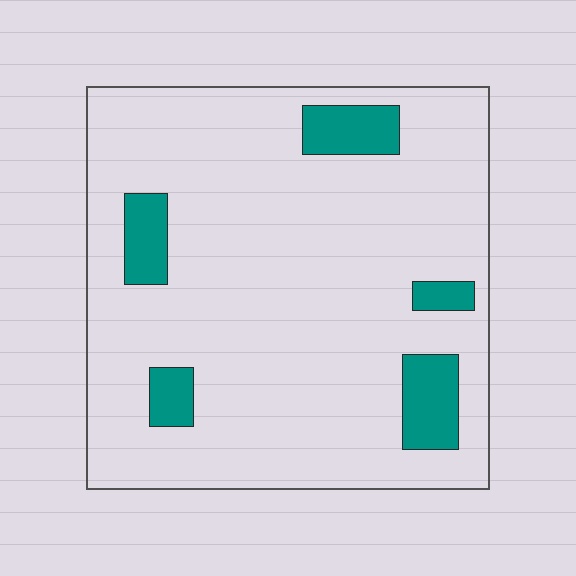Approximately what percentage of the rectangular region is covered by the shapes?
Approximately 10%.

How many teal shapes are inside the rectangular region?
5.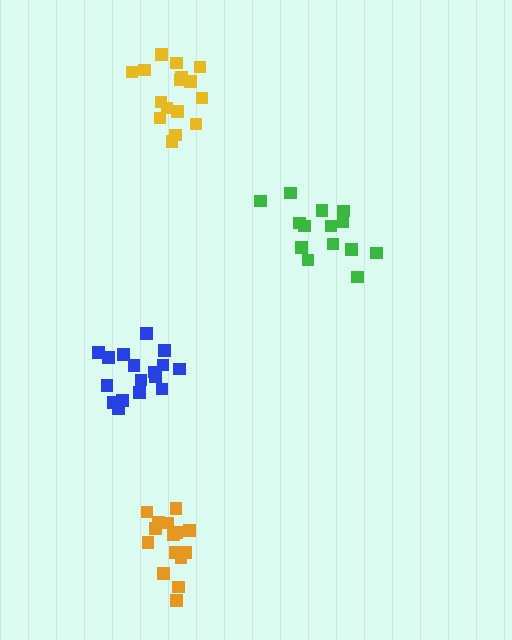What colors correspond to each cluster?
The clusters are colored: blue, yellow, green, orange.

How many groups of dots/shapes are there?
There are 4 groups.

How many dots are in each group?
Group 1: 18 dots, Group 2: 16 dots, Group 3: 14 dots, Group 4: 15 dots (63 total).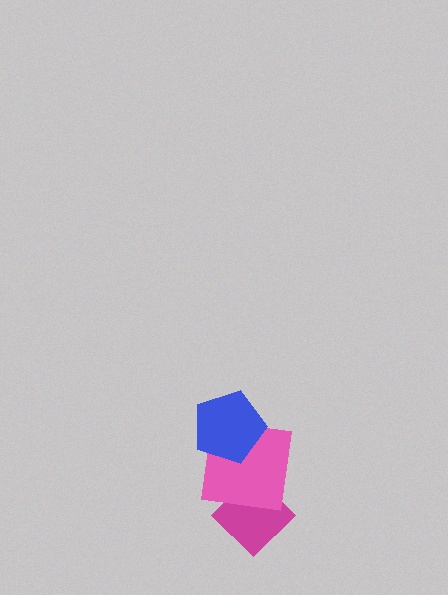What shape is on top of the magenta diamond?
The pink square is on top of the magenta diamond.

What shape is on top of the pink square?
The blue pentagon is on top of the pink square.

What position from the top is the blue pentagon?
The blue pentagon is 1st from the top.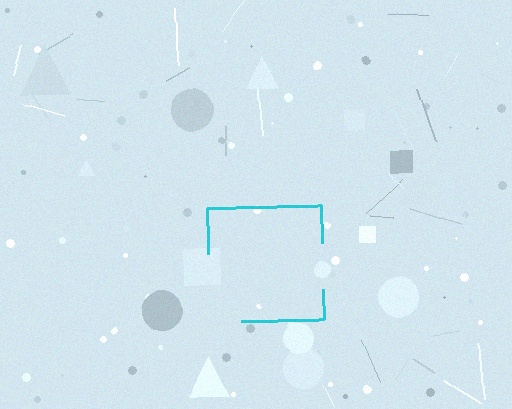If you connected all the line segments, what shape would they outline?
They would outline a square.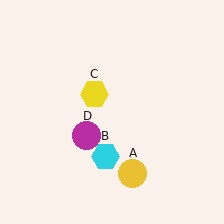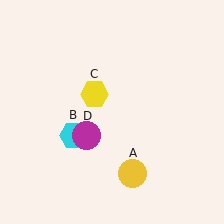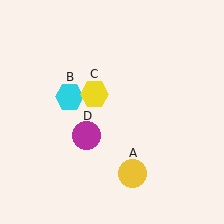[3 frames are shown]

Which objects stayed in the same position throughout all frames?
Yellow circle (object A) and yellow hexagon (object C) and magenta circle (object D) remained stationary.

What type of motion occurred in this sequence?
The cyan hexagon (object B) rotated clockwise around the center of the scene.